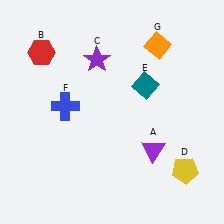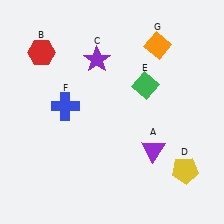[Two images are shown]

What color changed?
The diamond (E) changed from teal in Image 1 to green in Image 2.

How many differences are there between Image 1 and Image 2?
There is 1 difference between the two images.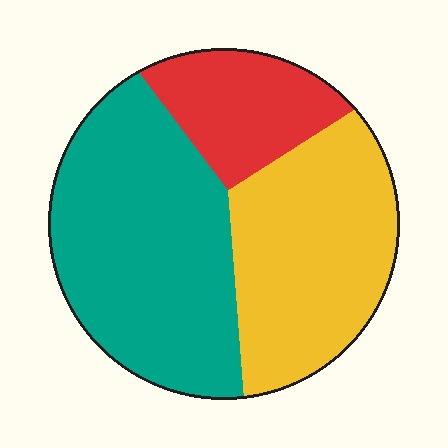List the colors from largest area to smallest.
From largest to smallest: teal, yellow, red.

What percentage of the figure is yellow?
Yellow takes up about three eighths (3/8) of the figure.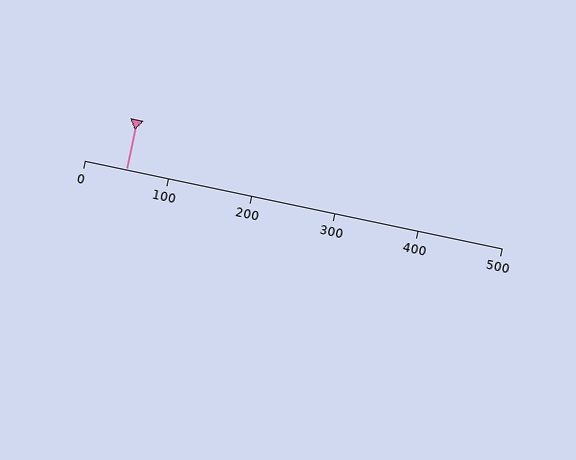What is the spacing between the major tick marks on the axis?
The major ticks are spaced 100 apart.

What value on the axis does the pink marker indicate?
The marker indicates approximately 50.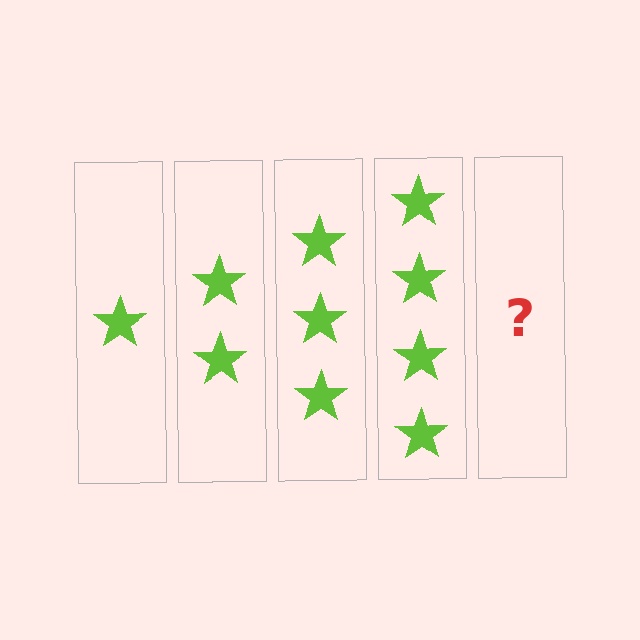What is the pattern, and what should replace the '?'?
The pattern is that each step adds one more star. The '?' should be 5 stars.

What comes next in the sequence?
The next element should be 5 stars.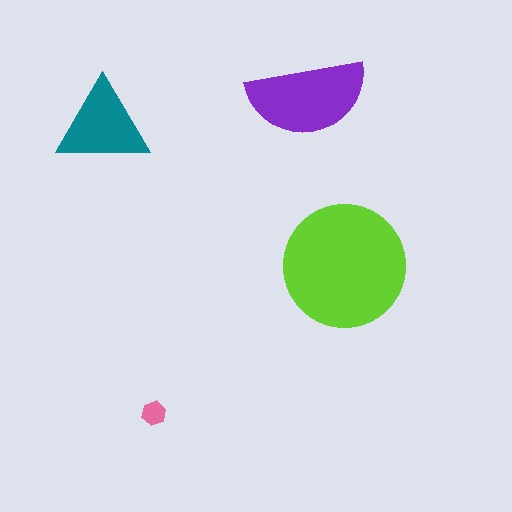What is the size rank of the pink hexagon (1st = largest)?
4th.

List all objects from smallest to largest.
The pink hexagon, the teal triangle, the purple semicircle, the lime circle.